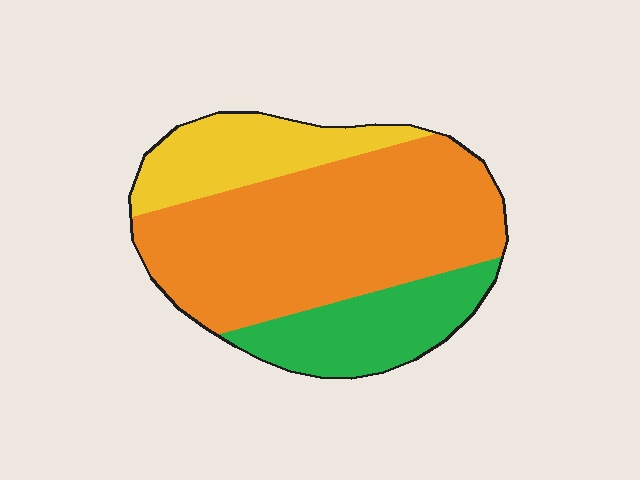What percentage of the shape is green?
Green covers around 20% of the shape.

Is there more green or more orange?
Orange.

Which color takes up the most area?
Orange, at roughly 60%.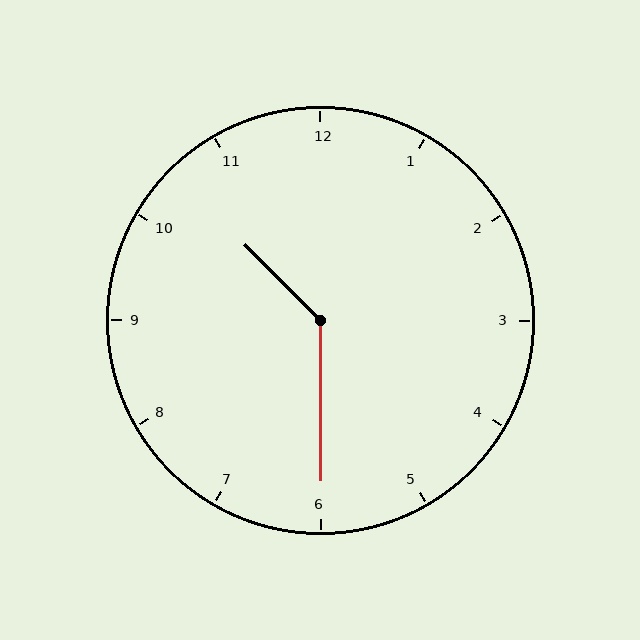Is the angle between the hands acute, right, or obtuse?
It is obtuse.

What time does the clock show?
10:30.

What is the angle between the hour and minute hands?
Approximately 135 degrees.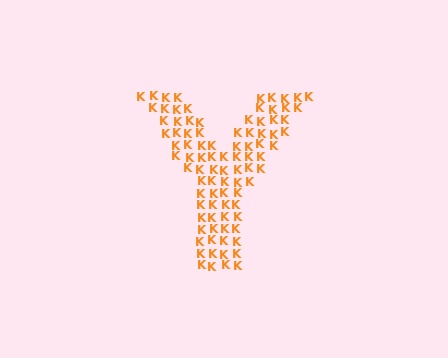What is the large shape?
The large shape is the letter Y.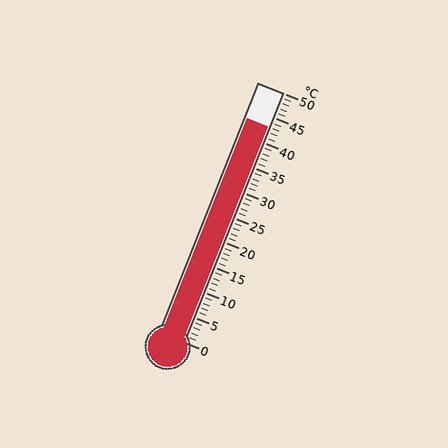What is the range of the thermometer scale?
The thermometer scale ranges from 0°C to 50°C.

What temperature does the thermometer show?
The thermometer shows approximately 43°C.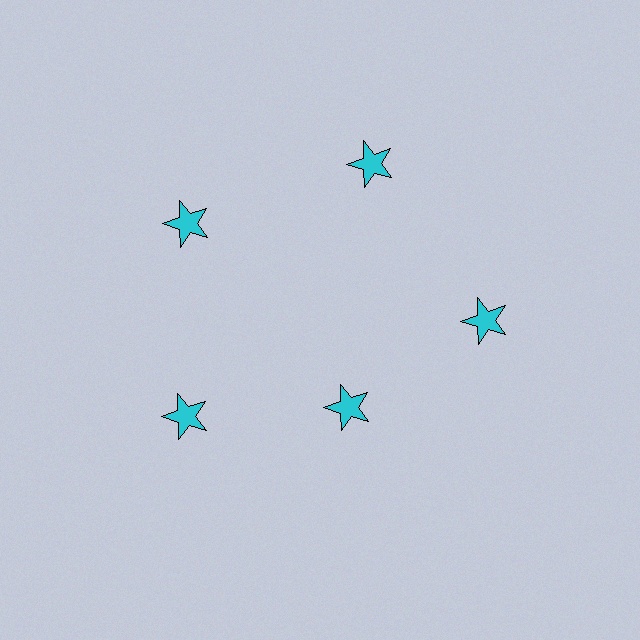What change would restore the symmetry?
The symmetry would be restored by moving it outward, back onto the ring so that all 5 stars sit at equal angles and equal distance from the center.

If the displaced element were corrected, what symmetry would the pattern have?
It would have 5-fold rotational symmetry — the pattern would map onto itself every 72 degrees.